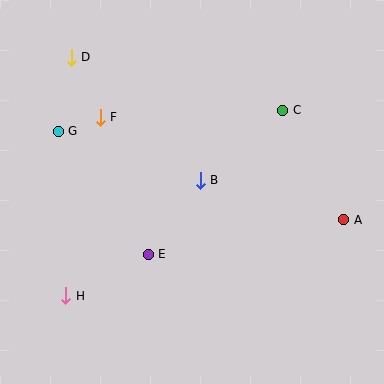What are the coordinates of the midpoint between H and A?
The midpoint between H and A is at (205, 258).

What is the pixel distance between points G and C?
The distance between G and C is 226 pixels.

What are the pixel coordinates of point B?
Point B is at (200, 180).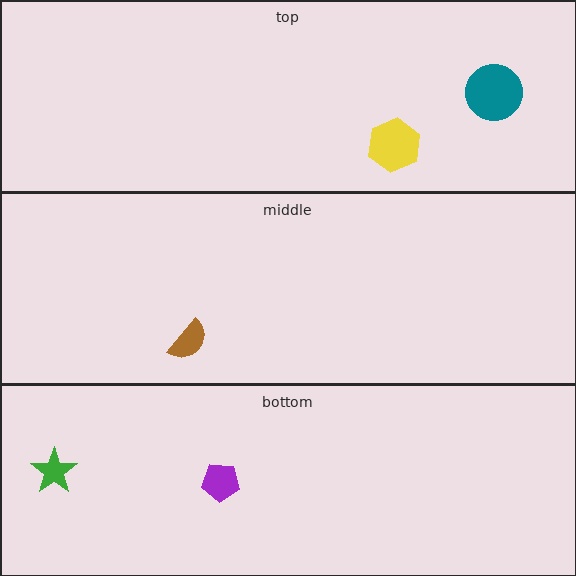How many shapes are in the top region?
2.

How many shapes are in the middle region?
1.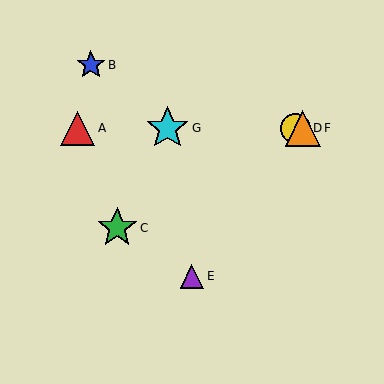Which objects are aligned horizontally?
Objects A, D, F, G are aligned horizontally.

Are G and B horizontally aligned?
No, G is at y≈128 and B is at y≈65.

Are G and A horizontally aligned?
Yes, both are at y≈128.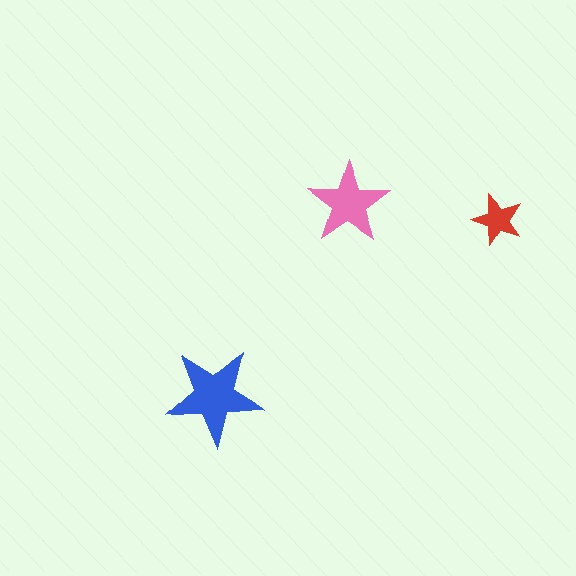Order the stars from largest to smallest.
the blue one, the pink one, the red one.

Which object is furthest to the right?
The red star is rightmost.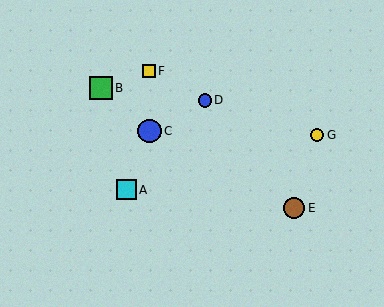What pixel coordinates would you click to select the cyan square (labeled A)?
Click at (127, 190) to select the cyan square A.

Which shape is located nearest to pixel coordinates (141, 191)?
The cyan square (labeled A) at (127, 190) is nearest to that location.